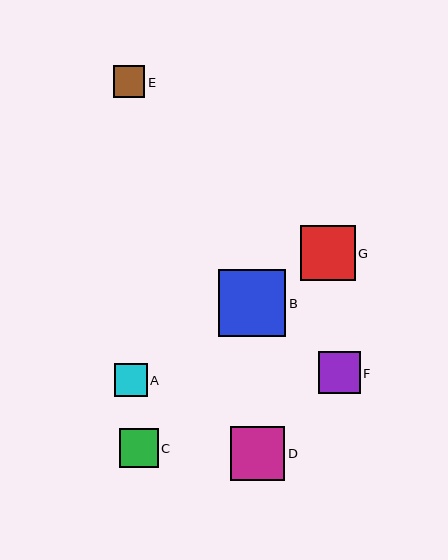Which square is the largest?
Square B is the largest with a size of approximately 67 pixels.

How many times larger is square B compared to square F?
Square B is approximately 1.6 times the size of square F.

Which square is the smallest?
Square E is the smallest with a size of approximately 32 pixels.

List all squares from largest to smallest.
From largest to smallest: B, G, D, F, C, A, E.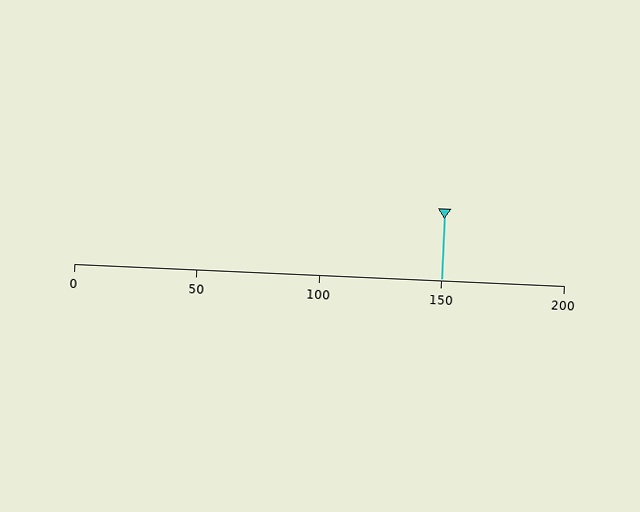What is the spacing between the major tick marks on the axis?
The major ticks are spaced 50 apart.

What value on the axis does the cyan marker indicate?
The marker indicates approximately 150.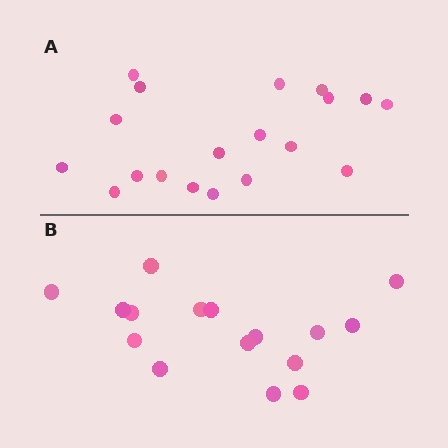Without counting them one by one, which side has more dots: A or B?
Region A (the top region) has more dots.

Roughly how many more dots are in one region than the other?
Region A has just a few more — roughly 2 or 3 more dots than region B.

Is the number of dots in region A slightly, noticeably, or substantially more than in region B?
Region A has only slightly more — the two regions are fairly close. The ratio is roughly 1.2 to 1.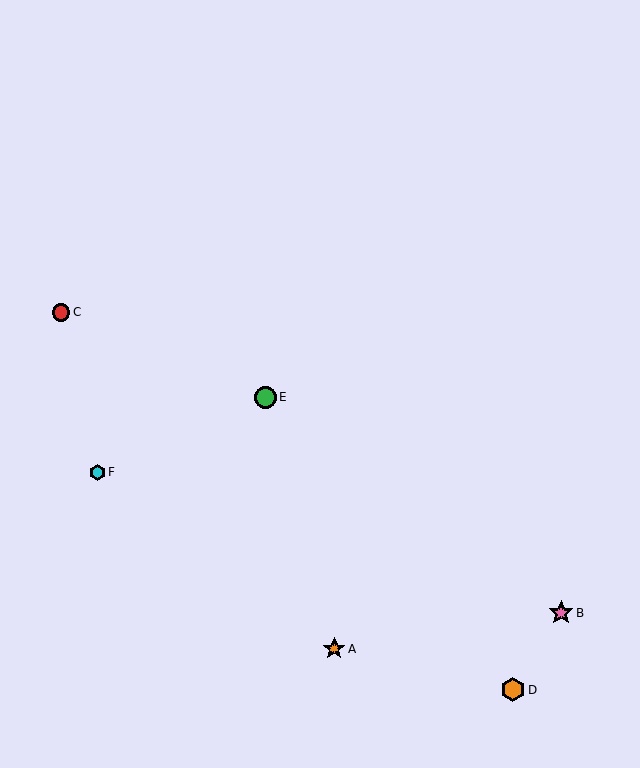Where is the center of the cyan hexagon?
The center of the cyan hexagon is at (97, 472).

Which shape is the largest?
The pink star (labeled B) is the largest.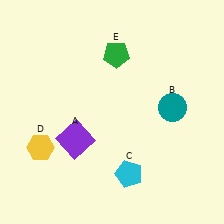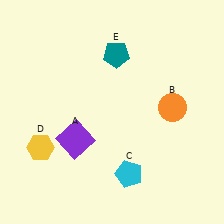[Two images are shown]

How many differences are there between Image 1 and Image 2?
There are 2 differences between the two images.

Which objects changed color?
B changed from teal to orange. E changed from green to teal.